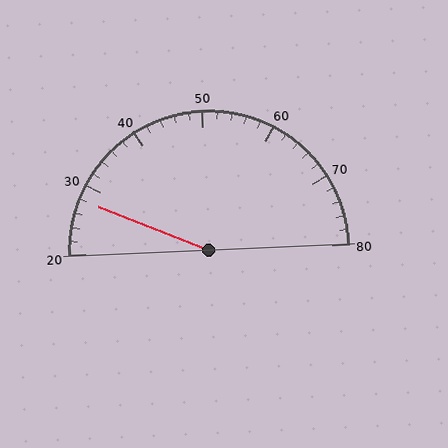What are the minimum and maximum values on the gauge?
The gauge ranges from 20 to 80.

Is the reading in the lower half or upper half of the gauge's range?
The reading is in the lower half of the range (20 to 80).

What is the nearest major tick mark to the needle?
The nearest major tick mark is 30.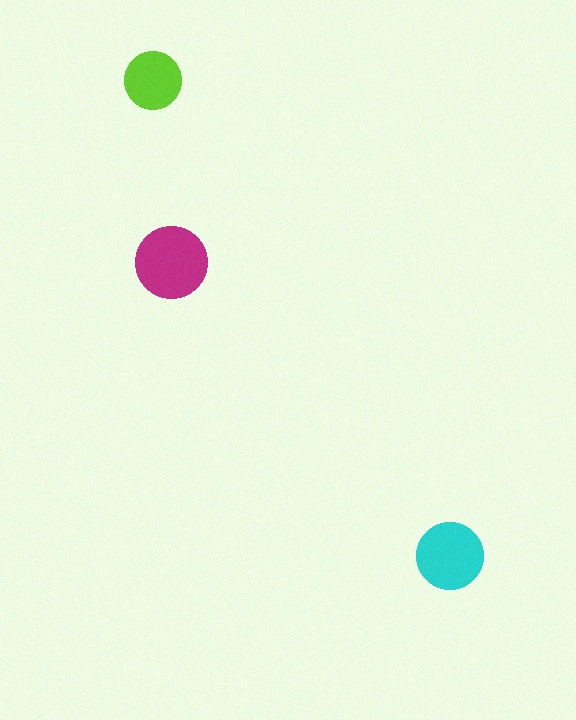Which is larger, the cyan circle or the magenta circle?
The magenta one.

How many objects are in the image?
There are 3 objects in the image.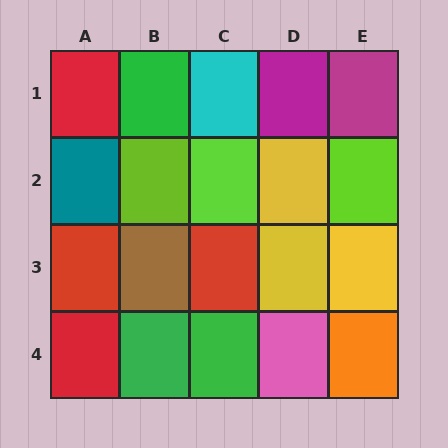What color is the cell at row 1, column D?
Magenta.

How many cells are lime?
3 cells are lime.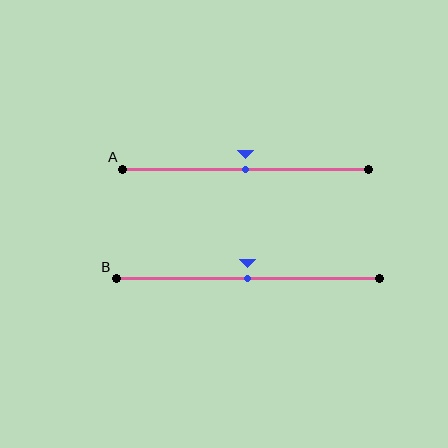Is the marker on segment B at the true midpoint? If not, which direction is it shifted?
Yes, the marker on segment B is at the true midpoint.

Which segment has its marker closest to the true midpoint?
Segment A has its marker closest to the true midpoint.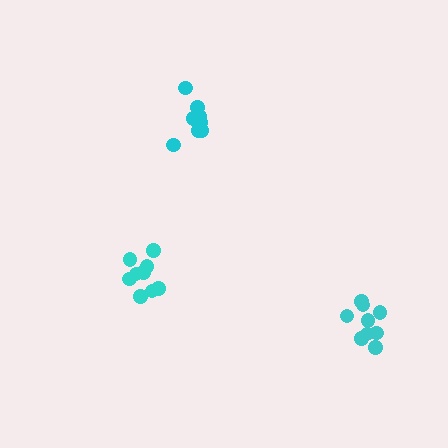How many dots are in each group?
Group 1: 8 dots, Group 2: 9 dots, Group 3: 9 dots (26 total).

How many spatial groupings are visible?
There are 3 spatial groupings.